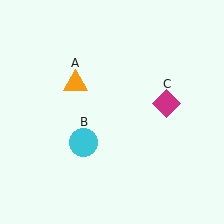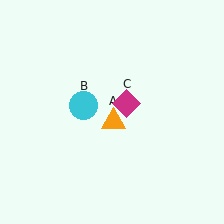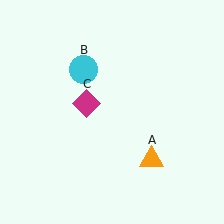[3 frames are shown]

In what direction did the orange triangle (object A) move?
The orange triangle (object A) moved down and to the right.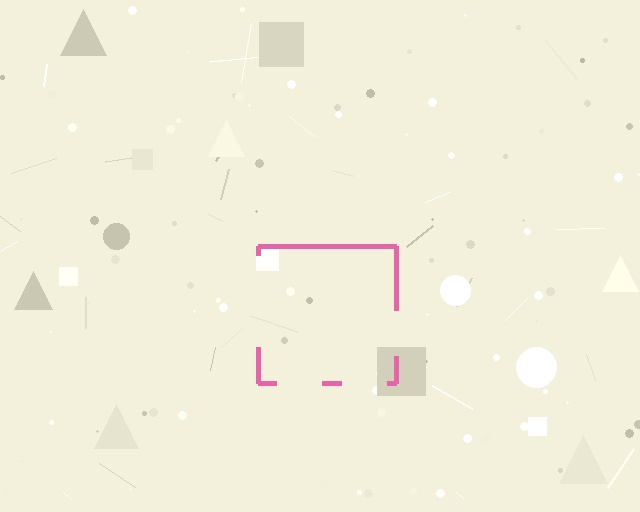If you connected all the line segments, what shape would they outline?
They would outline a square.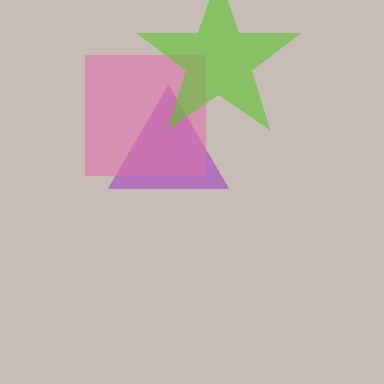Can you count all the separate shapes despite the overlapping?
Yes, there are 3 separate shapes.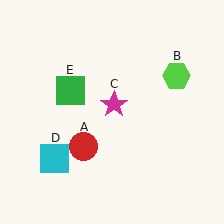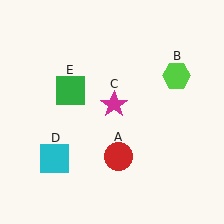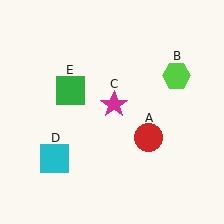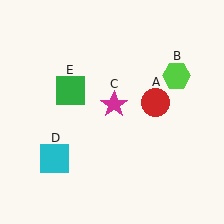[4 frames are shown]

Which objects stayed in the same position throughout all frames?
Lime hexagon (object B) and magenta star (object C) and cyan square (object D) and green square (object E) remained stationary.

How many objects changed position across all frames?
1 object changed position: red circle (object A).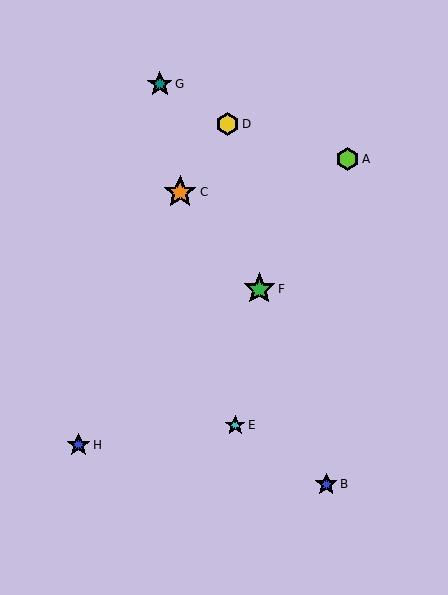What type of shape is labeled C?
Shape C is an orange star.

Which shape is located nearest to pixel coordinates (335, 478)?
The blue star (labeled B) at (326, 484) is nearest to that location.